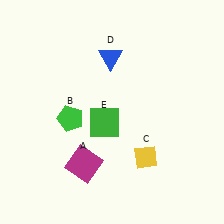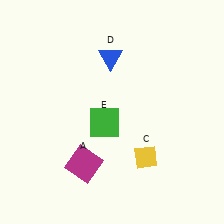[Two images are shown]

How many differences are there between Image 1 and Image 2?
There is 1 difference between the two images.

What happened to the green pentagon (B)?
The green pentagon (B) was removed in Image 2. It was in the bottom-left area of Image 1.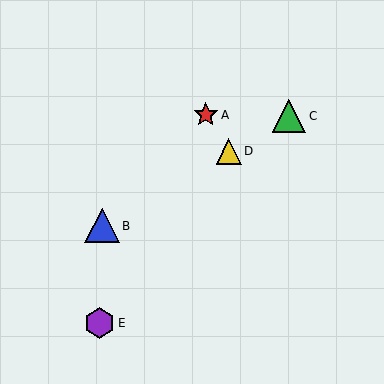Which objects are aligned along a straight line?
Objects B, C, D are aligned along a straight line.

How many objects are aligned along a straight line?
3 objects (B, C, D) are aligned along a straight line.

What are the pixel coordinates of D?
Object D is at (229, 151).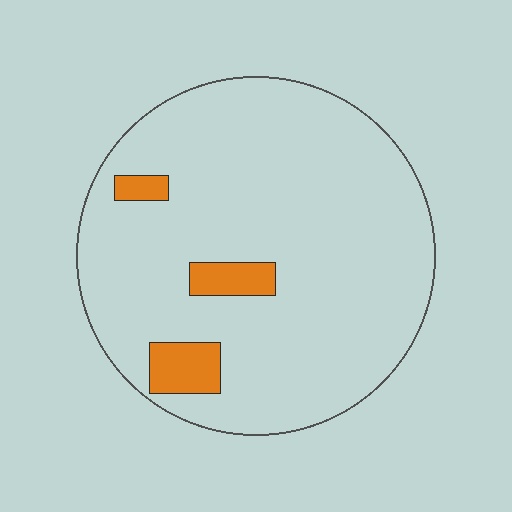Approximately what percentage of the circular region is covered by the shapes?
Approximately 10%.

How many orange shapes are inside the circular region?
3.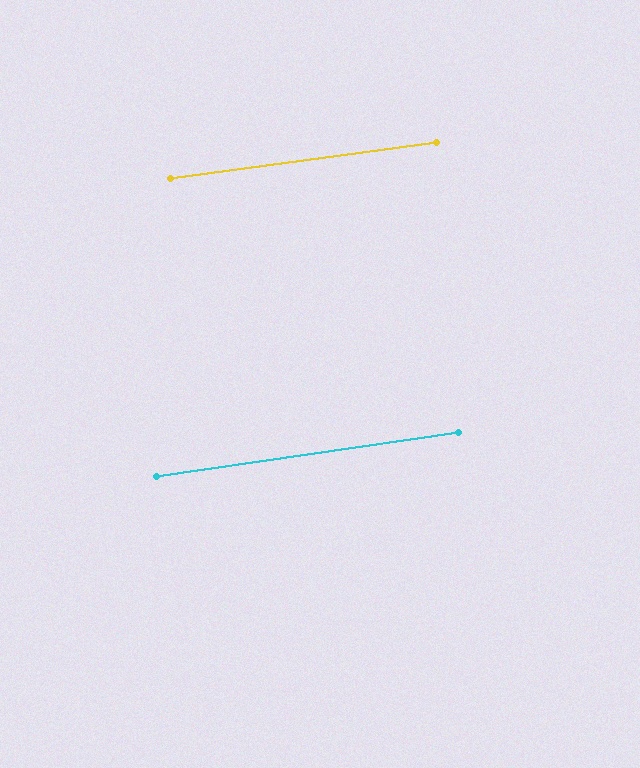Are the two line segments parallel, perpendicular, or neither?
Parallel — their directions differ by only 0.6°.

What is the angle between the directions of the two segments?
Approximately 1 degree.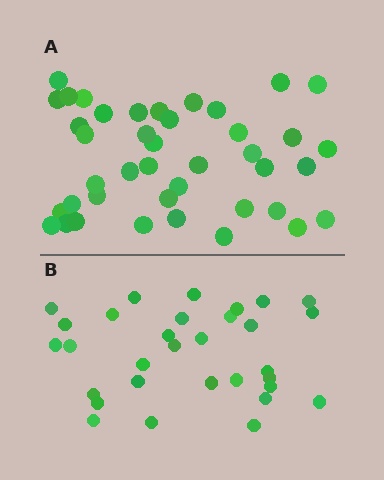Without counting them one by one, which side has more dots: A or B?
Region A (the top region) has more dots.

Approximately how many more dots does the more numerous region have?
Region A has roughly 10 or so more dots than region B.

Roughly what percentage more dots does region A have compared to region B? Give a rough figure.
About 30% more.